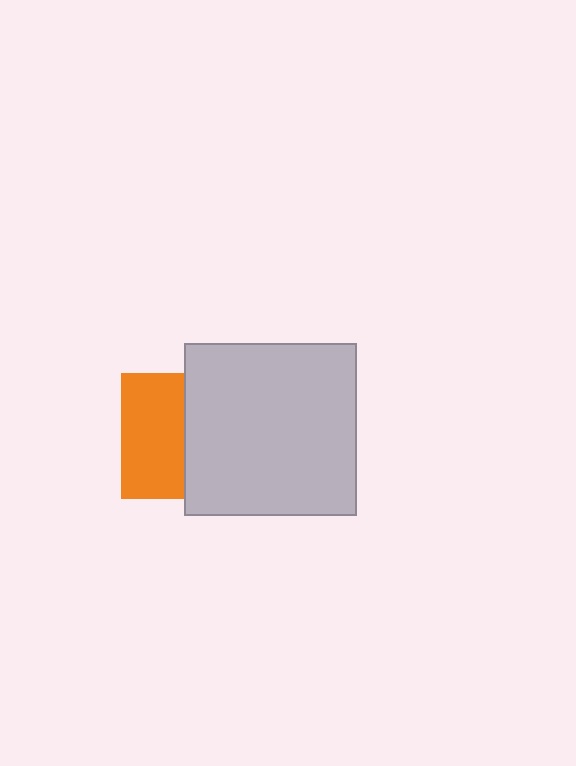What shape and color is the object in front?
The object in front is a light gray rectangle.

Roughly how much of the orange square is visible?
About half of it is visible (roughly 49%).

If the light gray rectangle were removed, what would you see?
You would see the complete orange square.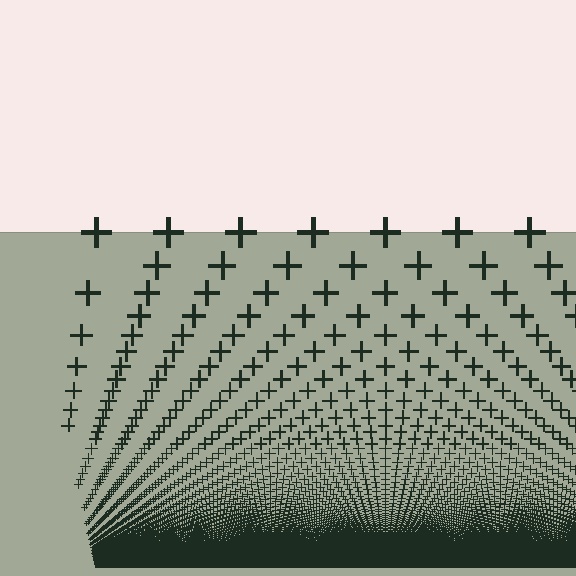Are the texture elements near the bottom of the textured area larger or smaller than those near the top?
Smaller. The gradient is inverted — elements near the bottom are smaller and denser.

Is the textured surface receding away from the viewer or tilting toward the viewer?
The surface appears to tilt toward the viewer. Texture elements get larger and sparser toward the top.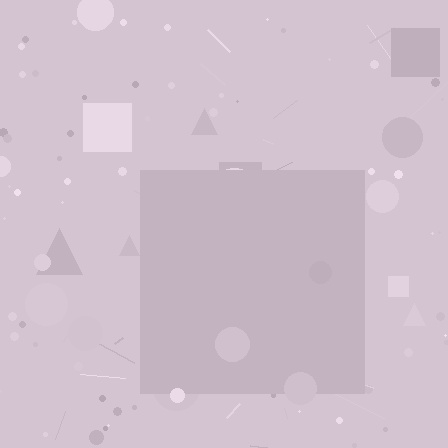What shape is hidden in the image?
A square is hidden in the image.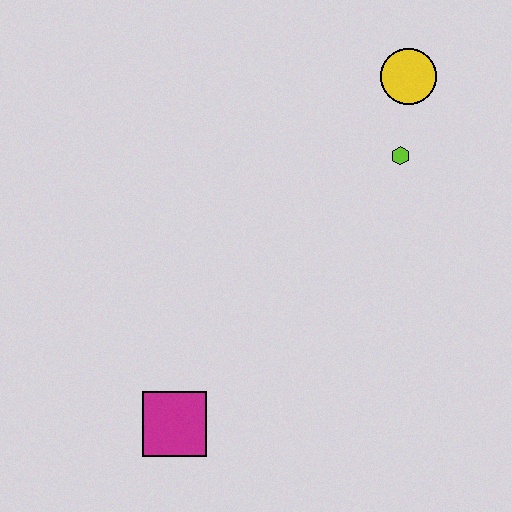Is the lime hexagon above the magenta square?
Yes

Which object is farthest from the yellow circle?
The magenta square is farthest from the yellow circle.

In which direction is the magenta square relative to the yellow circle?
The magenta square is below the yellow circle.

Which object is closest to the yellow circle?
The lime hexagon is closest to the yellow circle.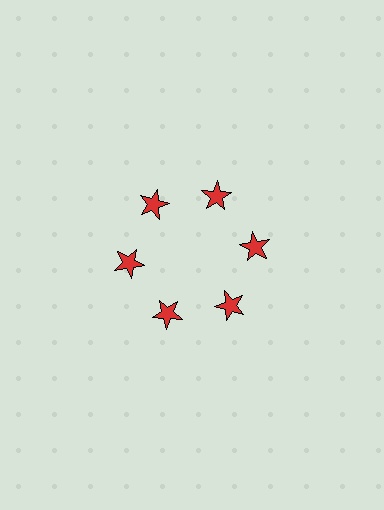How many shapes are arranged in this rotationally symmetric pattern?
There are 6 shapes, arranged in 6 groups of 1.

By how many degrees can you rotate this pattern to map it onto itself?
The pattern maps onto itself every 60 degrees of rotation.